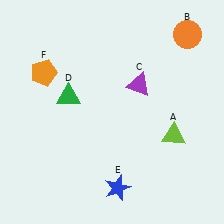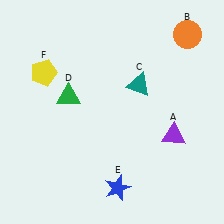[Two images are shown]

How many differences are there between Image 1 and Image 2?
There are 3 differences between the two images.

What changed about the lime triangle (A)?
In Image 1, A is lime. In Image 2, it changed to purple.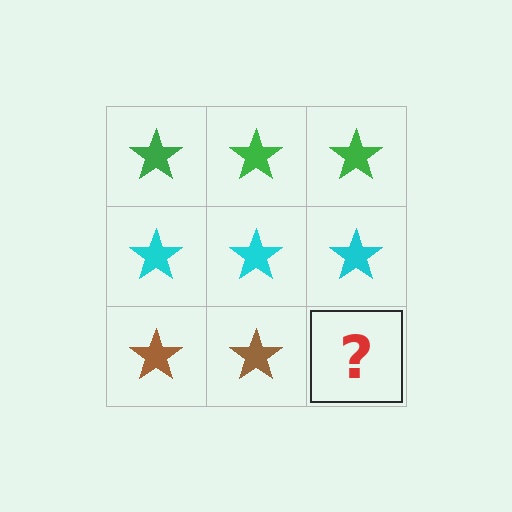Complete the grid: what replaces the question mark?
The question mark should be replaced with a brown star.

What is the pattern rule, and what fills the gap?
The rule is that each row has a consistent color. The gap should be filled with a brown star.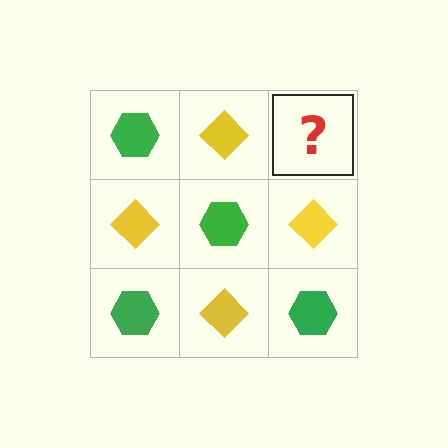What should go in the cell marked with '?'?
The missing cell should contain a green hexagon.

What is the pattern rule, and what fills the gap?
The rule is that it alternates green hexagon and yellow diamond in a checkerboard pattern. The gap should be filled with a green hexagon.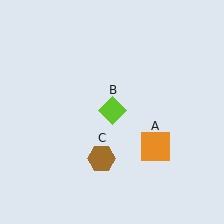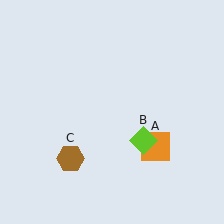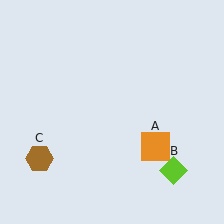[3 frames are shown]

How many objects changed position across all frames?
2 objects changed position: lime diamond (object B), brown hexagon (object C).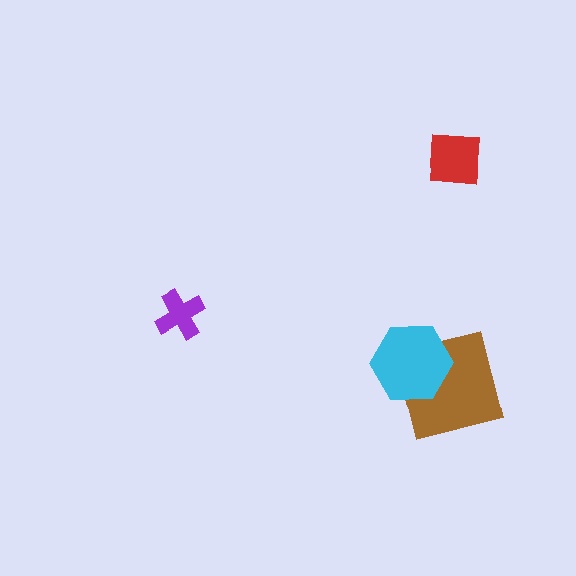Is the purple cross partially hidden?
No, no other shape covers it.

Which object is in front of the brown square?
The cyan hexagon is in front of the brown square.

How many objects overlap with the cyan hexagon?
1 object overlaps with the cyan hexagon.